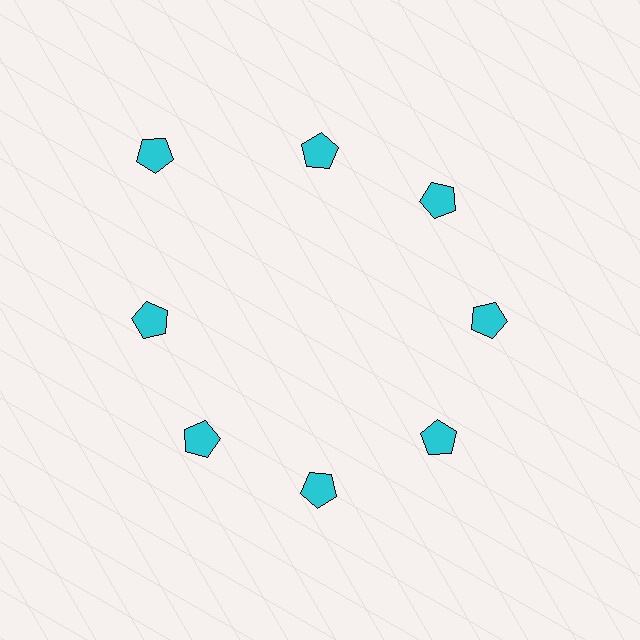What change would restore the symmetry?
The symmetry would be restored by moving it inward, back onto the ring so that all 8 pentagons sit at equal angles and equal distance from the center.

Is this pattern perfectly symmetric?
No. The 8 cyan pentagons are arranged in a ring, but one element near the 10 o'clock position is pushed outward from the center, breaking the 8-fold rotational symmetry.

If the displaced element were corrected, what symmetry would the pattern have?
It would have 8-fold rotational symmetry — the pattern would map onto itself every 45 degrees.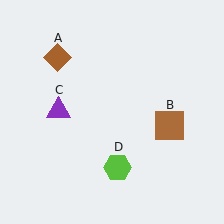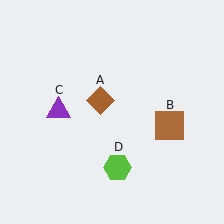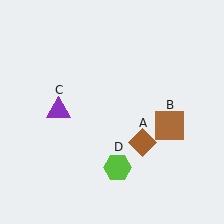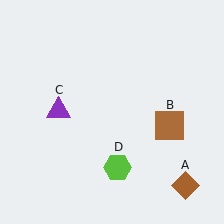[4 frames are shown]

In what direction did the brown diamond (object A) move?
The brown diamond (object A) moved down and to the right.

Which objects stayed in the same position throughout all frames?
Brown square (object B) and purple triangle (object C) and lime hexagon (object D) remained stationary.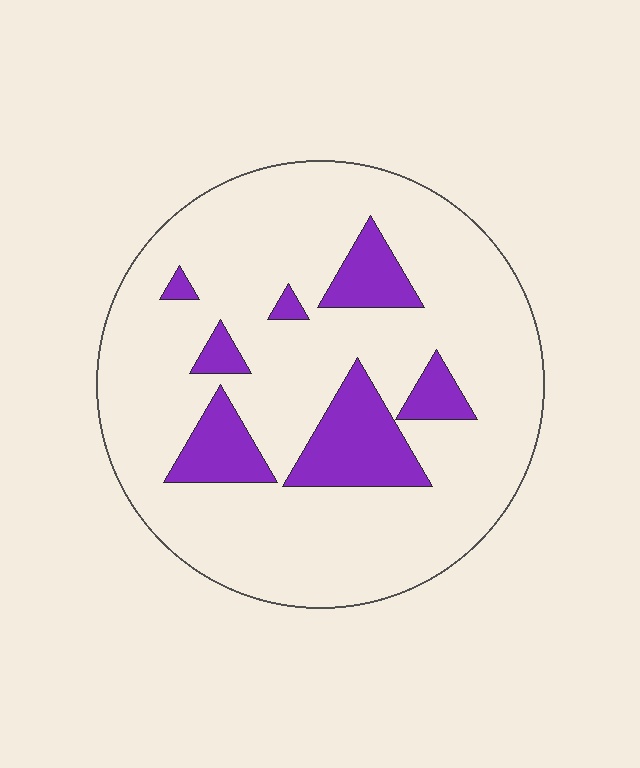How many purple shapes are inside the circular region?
7.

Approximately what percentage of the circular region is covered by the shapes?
Approximately 15%.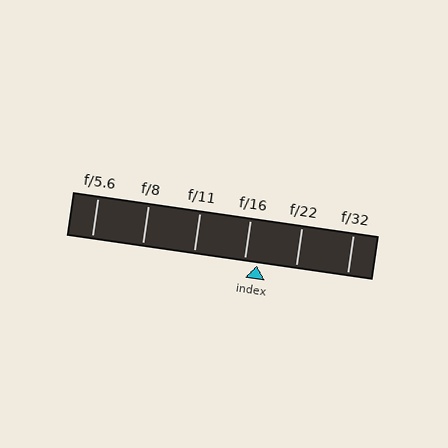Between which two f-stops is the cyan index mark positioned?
The index mark is between f/16 and f/22.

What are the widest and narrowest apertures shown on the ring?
The widest aperture shown is f/5.6 and the narrowest is f/32.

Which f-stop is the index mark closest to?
The index mark is closest to f/16.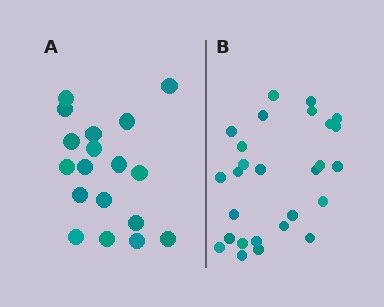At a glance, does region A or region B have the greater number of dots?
Region B (the right region) has more dots.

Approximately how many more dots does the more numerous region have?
Region B has roughly 8 or so more dots than region A.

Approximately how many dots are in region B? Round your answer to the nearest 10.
About 30 dots. (The exact count is 27, which rounds to 30.)